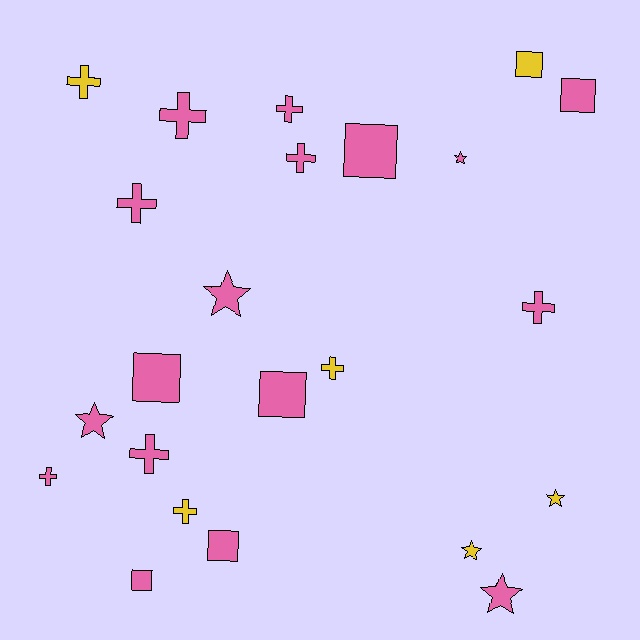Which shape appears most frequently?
Cross, with 10 objects.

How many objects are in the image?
There are 23 objects.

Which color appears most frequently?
Pink, with 17 objects.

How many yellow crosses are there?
There are 3 yellow crosses.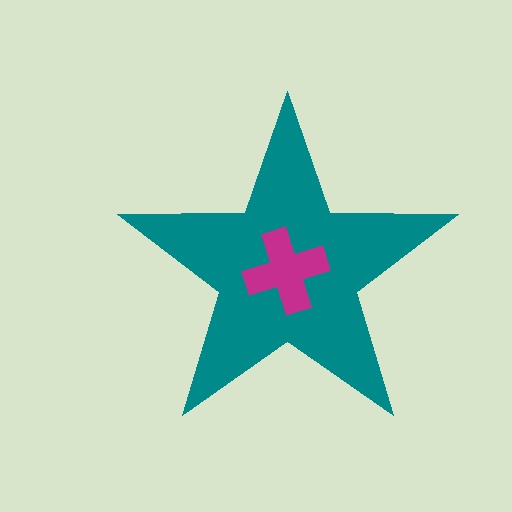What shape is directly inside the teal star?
The magenta cross.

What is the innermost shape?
The magenta cross.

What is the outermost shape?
The teal star.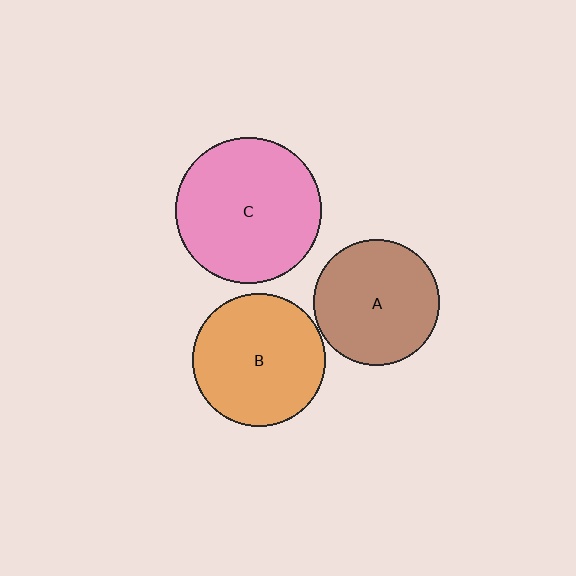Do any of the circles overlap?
No, none of the circles overlap.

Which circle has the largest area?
Circle C (pink).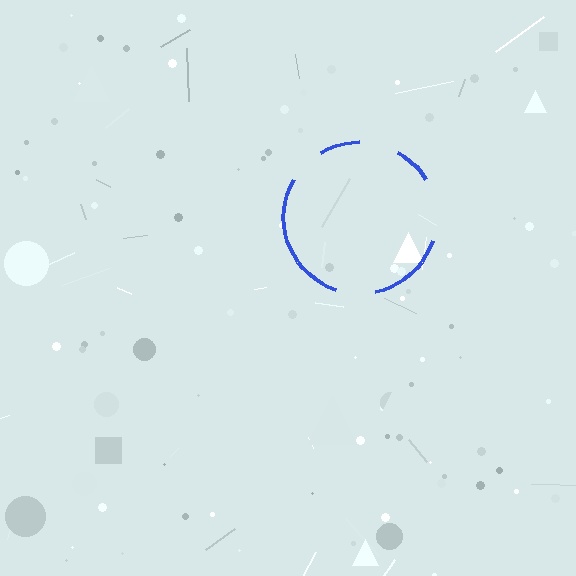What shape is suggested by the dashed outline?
The dashed outline suggests a circle.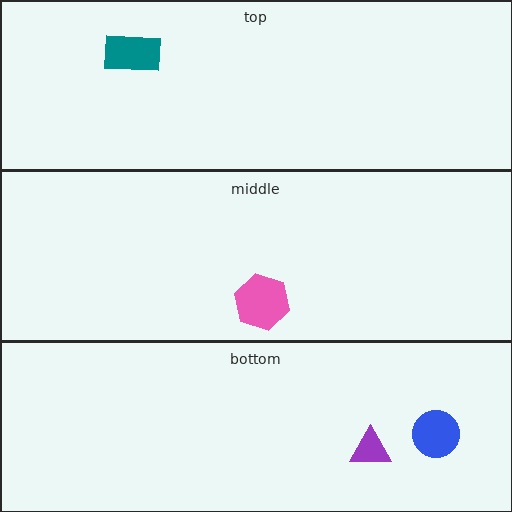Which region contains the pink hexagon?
The middle region.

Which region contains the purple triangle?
The bottom region.